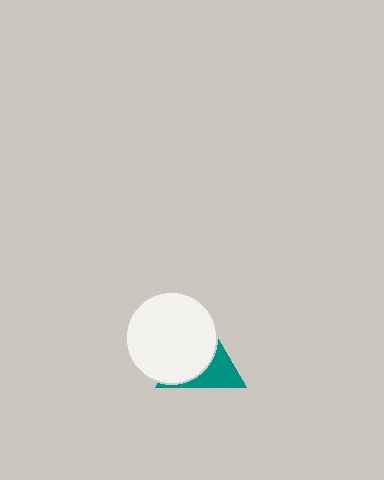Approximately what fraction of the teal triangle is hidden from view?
Roughly 63% of the teal triangle is hidden behind the white circle.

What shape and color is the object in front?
The object in front is a white circle.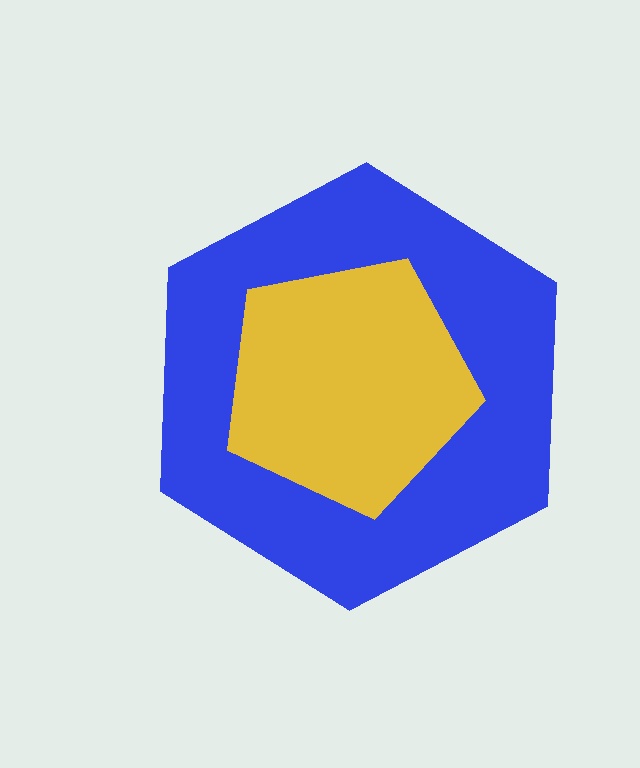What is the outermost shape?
The blue hexagon.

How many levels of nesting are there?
2.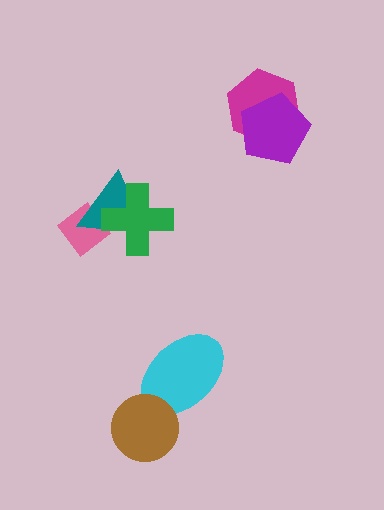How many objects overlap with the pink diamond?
2 objects overlap with the pink diamond.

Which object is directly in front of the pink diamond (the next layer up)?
The teal triangle is directly in front of the pink diamond.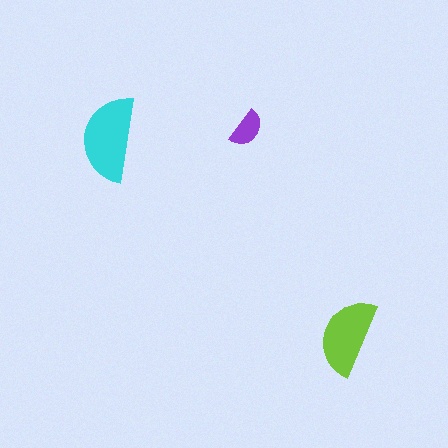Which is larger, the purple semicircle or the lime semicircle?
The lime one.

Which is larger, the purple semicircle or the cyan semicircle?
The cyan one.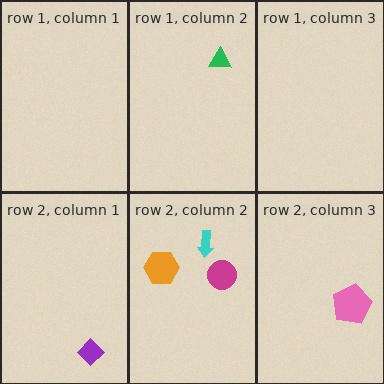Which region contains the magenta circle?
The row 2, column 2 region.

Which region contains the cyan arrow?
The row 2, column 2 region.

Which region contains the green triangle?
The row 1, column 2 region.